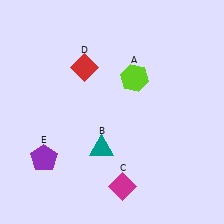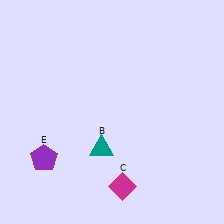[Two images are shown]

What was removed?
The lime hexagon (A), the red diamond (D) were removed in Image 2.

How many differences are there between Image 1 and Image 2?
There are 2 differences between the two images.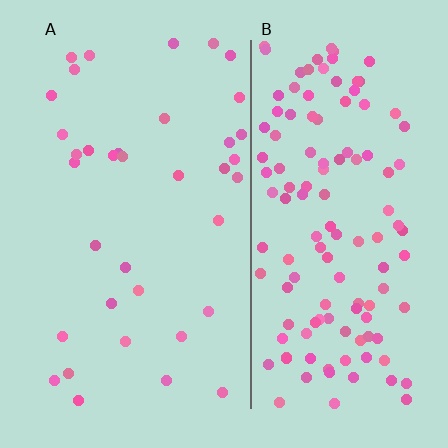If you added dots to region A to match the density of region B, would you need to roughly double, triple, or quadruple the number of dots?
Approximately quadruple.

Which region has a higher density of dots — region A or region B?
B (the right).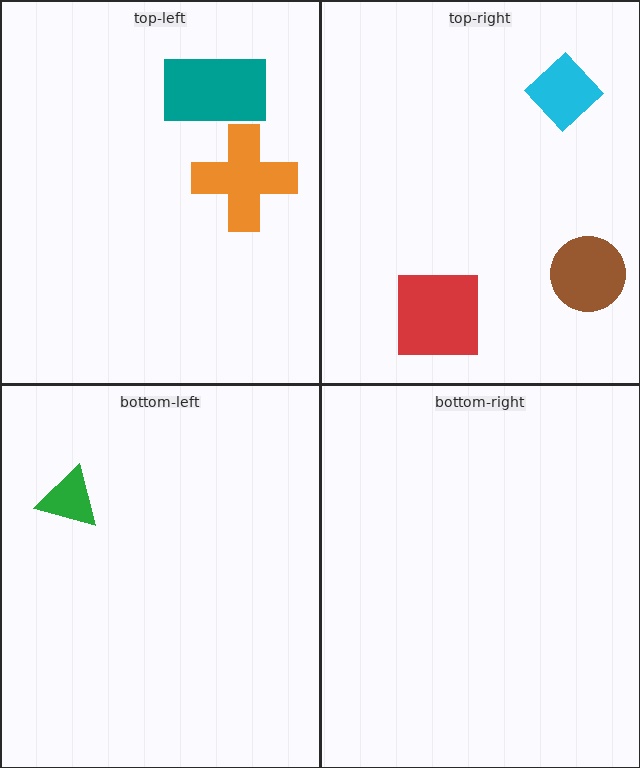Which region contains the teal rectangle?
The top-left region.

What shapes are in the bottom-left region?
The green triangle.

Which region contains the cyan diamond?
The top-right region.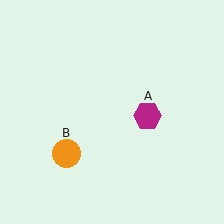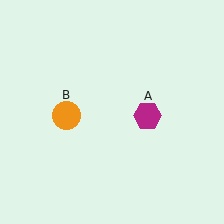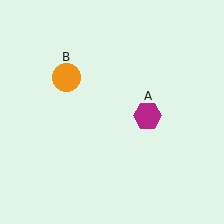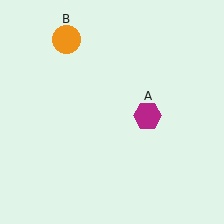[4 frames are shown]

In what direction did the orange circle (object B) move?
The orange circle (object B) moved up.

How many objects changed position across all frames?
1 object changed position: orange circle (object B).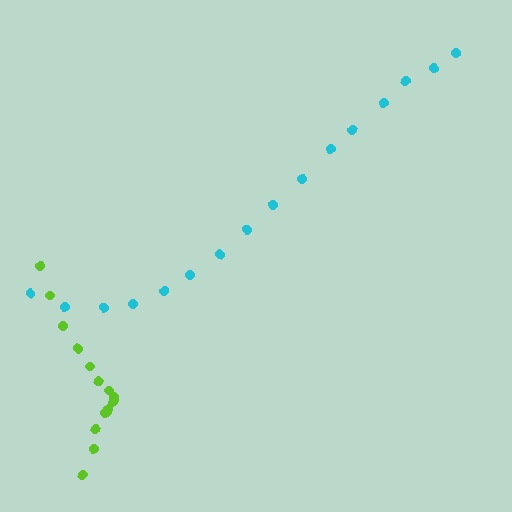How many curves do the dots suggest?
There are 2 distinct paths.